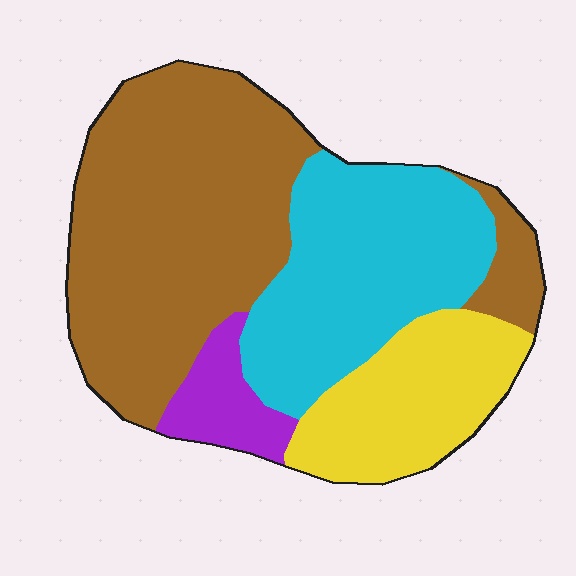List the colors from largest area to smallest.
From largest to smallest: brown, cyan, yellow, purple.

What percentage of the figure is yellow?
Yellow takes up between a sixth and a third of the figure.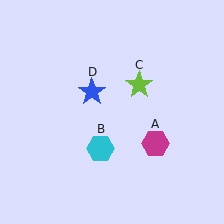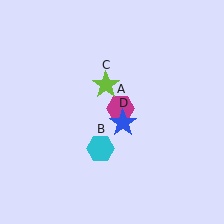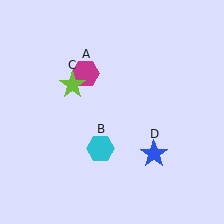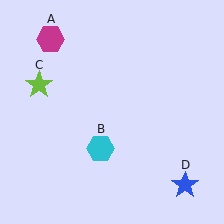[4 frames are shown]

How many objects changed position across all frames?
3 objects changed position: magenta hexagon (object A), lime star (object C), blue star (object D).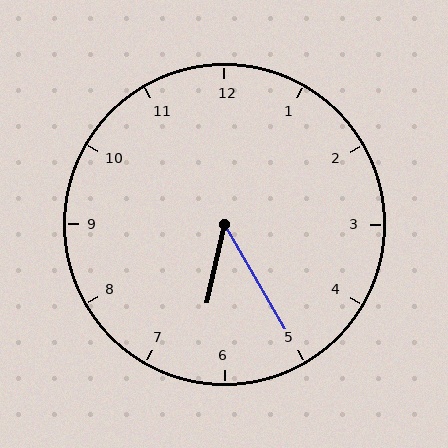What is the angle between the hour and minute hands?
Approximately 42 degrees.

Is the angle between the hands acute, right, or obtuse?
It is acute.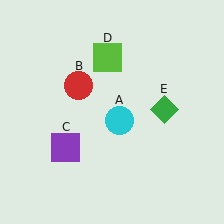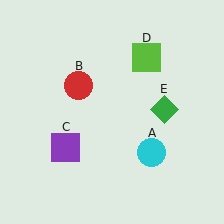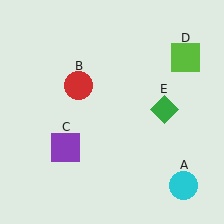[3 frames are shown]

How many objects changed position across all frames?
2 objects changed position: cyan circle (object A), lime square (object D).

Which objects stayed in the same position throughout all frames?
Red circle (object B) and purple square (object C) and green diamond (object E) remained stationary.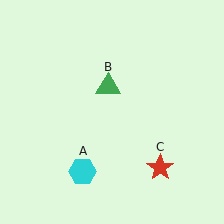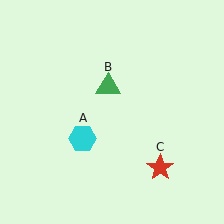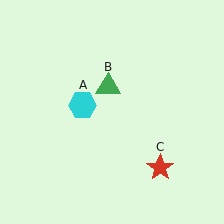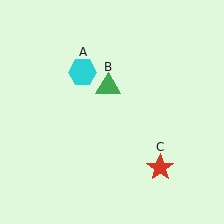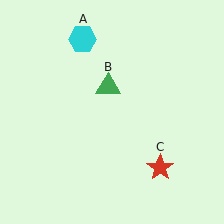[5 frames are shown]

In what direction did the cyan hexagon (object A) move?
The cyan hexagon (object A) moved up.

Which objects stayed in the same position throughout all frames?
Green triangle (object B) and red star (object C) remained stationary.